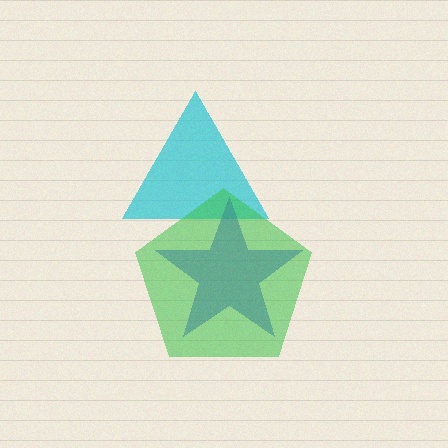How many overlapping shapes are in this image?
There are 3 overlapping shapes in the image.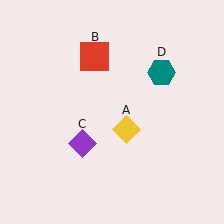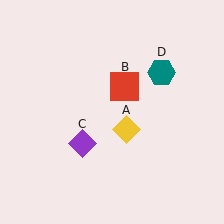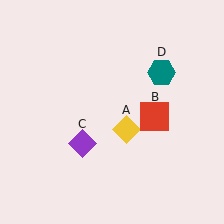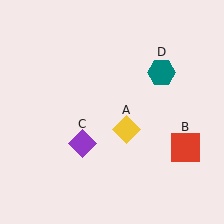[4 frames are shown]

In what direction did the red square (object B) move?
The red square (object B) moved down and to the right.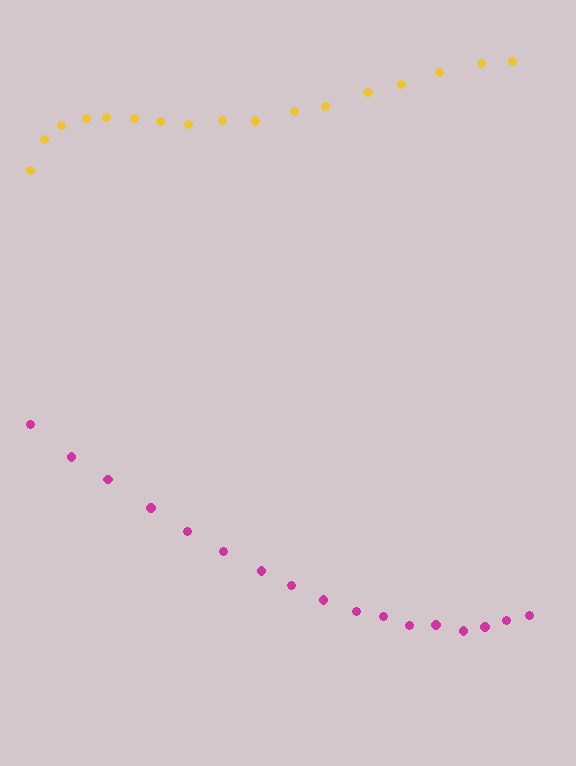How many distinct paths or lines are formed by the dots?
There are 2 distinct paths.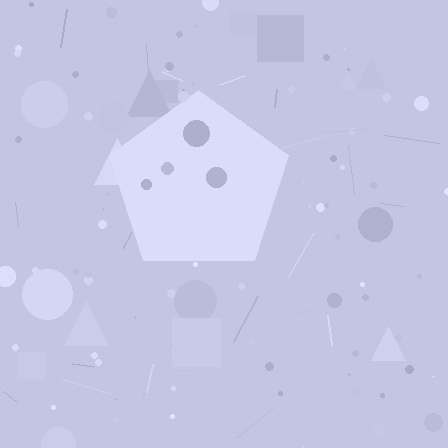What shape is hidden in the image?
A pentagon is hidden in the image.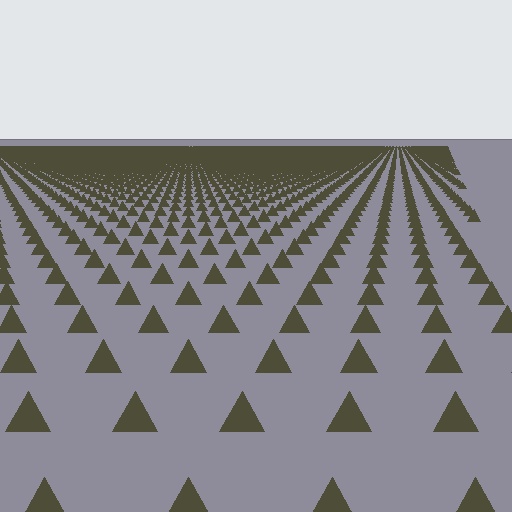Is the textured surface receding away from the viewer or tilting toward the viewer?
The surface is receding away from the viewer. Texture elements get smaller and denser toward the top.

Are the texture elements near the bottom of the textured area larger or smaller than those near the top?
Larger. Near the bottom, elements are closer to the viewer and appear at a bigger on-screen size.